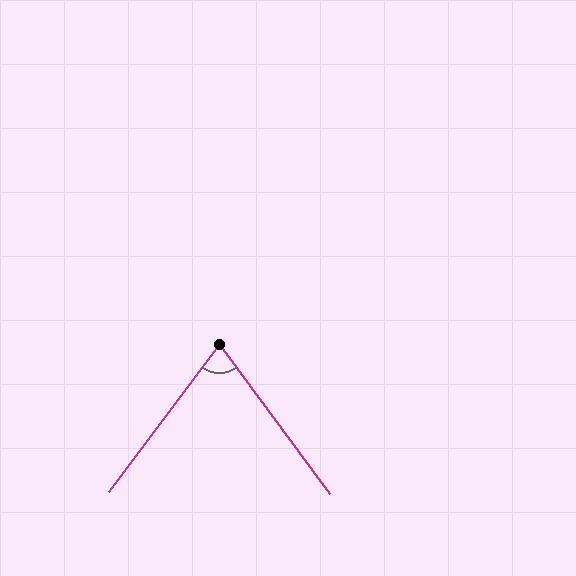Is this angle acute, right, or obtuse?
It is acute.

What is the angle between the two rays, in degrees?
Approximately 73 degrees.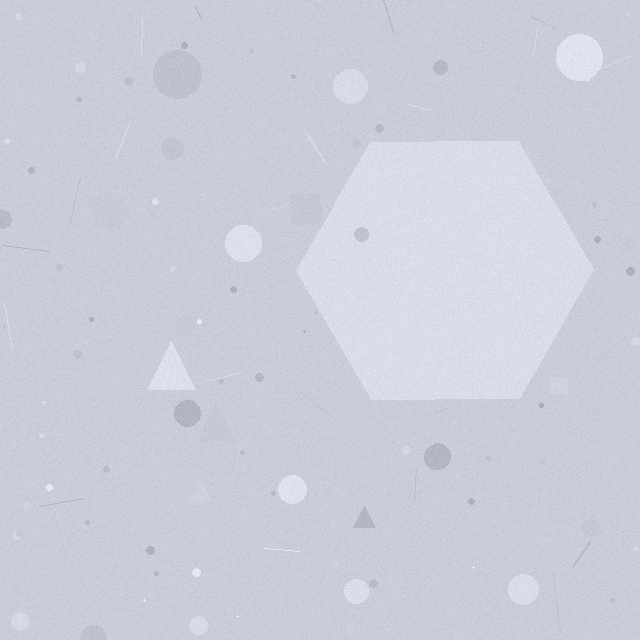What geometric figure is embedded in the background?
A hexagon is embedded in the background.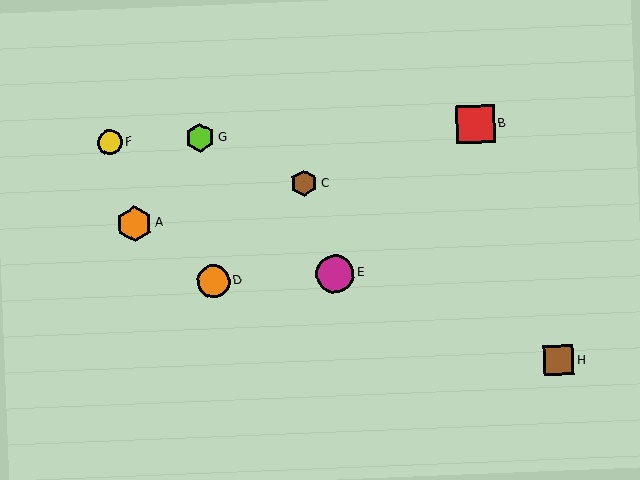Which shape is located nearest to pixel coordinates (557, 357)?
The brown square (labeled H) at (559, 360) is nearest to that location.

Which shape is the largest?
The red square (labeled B) is the largest.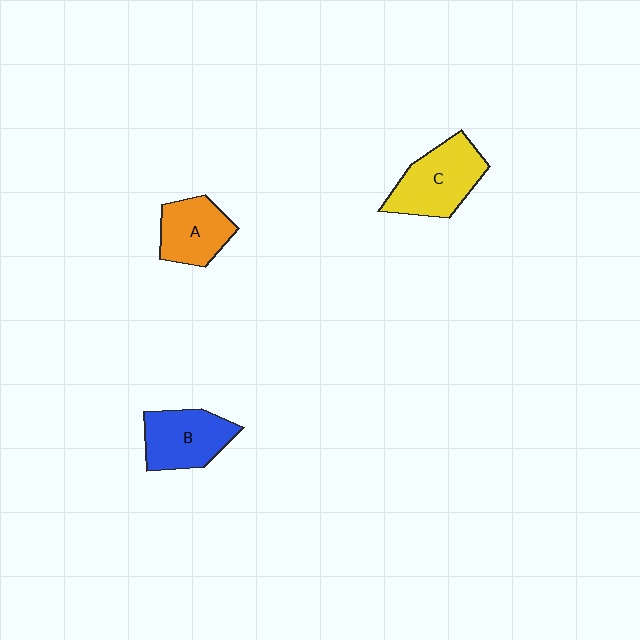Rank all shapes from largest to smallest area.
From largest to smallest: C (yellow), B (blue), A (orange).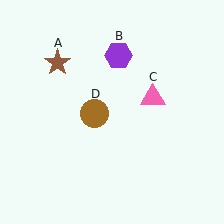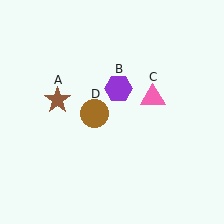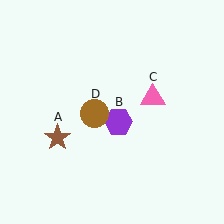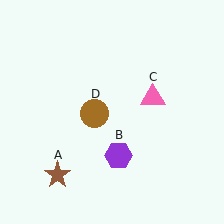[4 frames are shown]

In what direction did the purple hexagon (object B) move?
The purple hexagon (object B) moved down.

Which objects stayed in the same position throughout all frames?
Pink triangle (object C) and brown circle (object D) remained stationary.